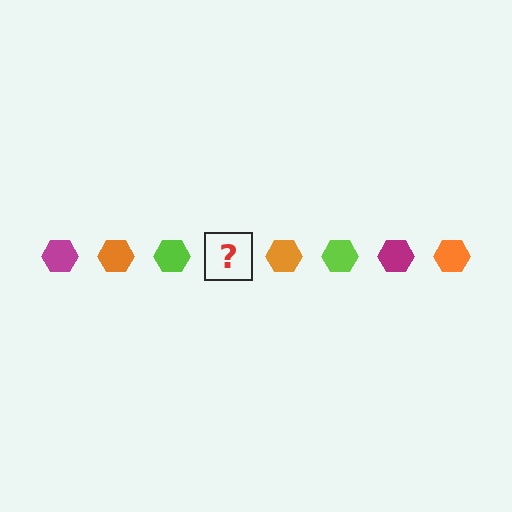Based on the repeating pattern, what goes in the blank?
The blank should be a magenta hexagon.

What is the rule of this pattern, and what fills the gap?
The rule is that the pattern cycles through magenta, orange, lime hexagons. The gap should be filled with a magenta hexagon.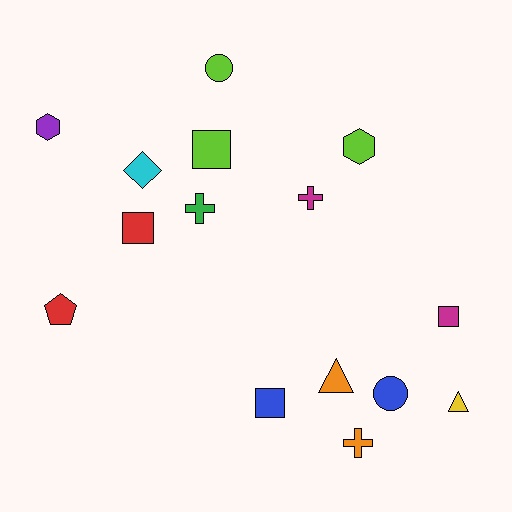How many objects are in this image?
There are 15 objects.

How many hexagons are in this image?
There are 2 hexagons.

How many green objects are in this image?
There is 1 green object.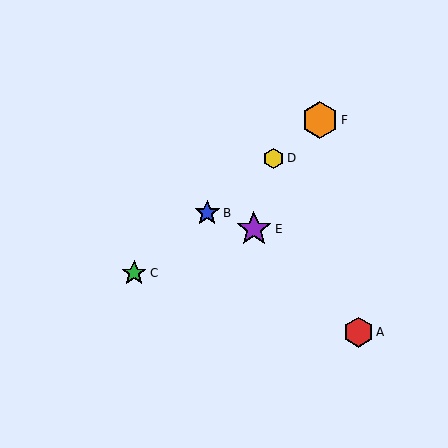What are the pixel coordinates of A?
Object A is at (358, 332).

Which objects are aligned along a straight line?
Objects B, C, D, F are aligned along a straight line.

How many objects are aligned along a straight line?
4 objects (B, C, D, F) are aligned along a straight line.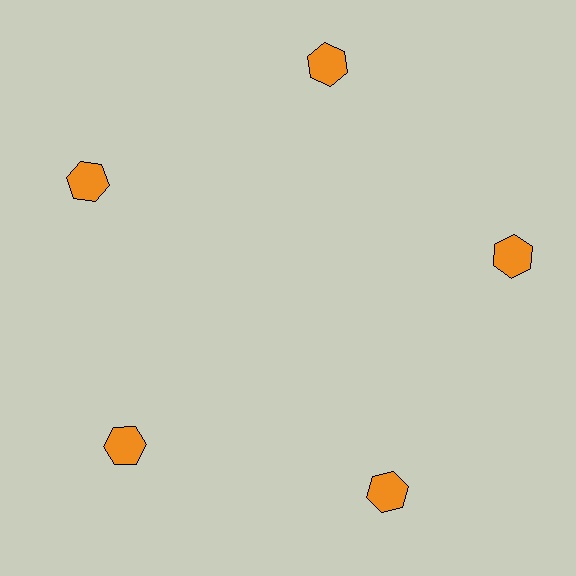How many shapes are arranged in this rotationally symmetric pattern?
There are 5 shapes, arranged in 5 groups of 1.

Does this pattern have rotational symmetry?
Yes, this pattern has 5-fold rotational symmetry. It looks the same after rotating 72 degrees around the center.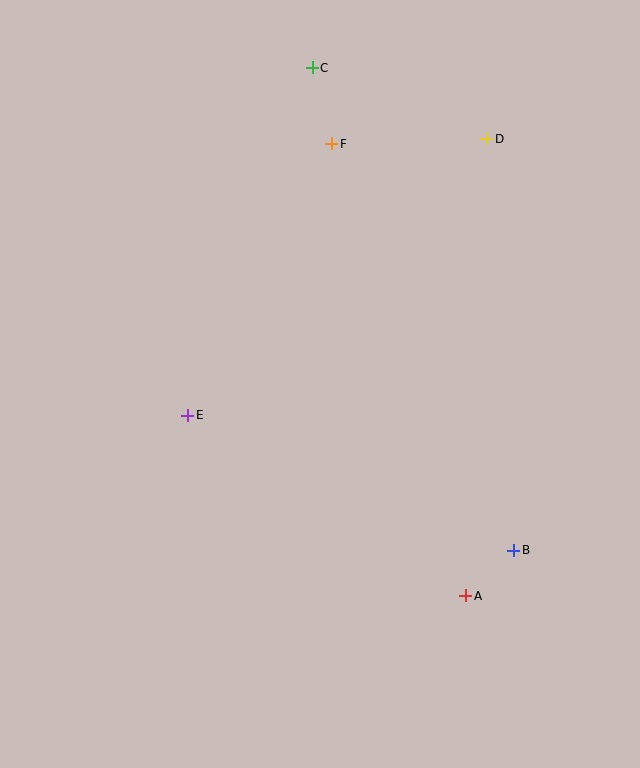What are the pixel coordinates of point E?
Point E is at (187, 415).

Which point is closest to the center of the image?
Point E at (187, 415) is closest to the center.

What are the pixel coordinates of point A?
Point A is at (466, 596).